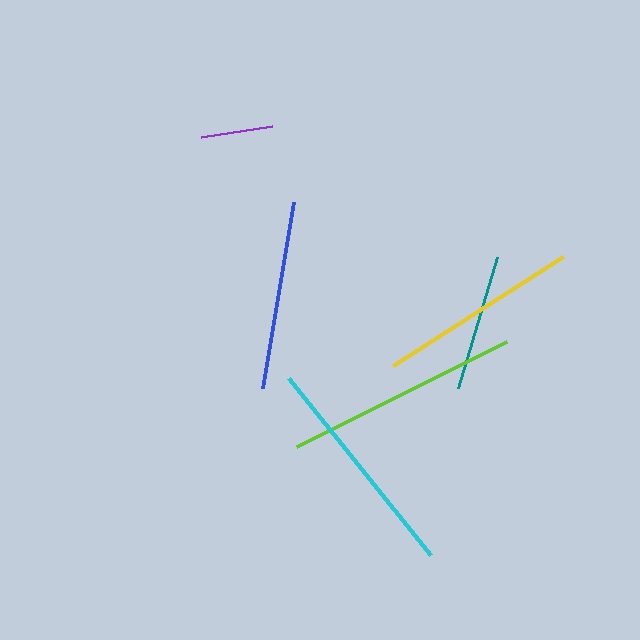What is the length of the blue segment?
The blue segment is approximately 189 pixels long.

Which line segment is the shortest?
The purple line is the shortest at approximately 72 pixels.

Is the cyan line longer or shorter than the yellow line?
The cyan line is longer than the yellow line.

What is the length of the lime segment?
The lime segment is approximately 235 pixels long.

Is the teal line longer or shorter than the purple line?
The teal line is longer than the purple line.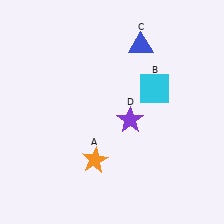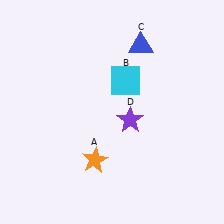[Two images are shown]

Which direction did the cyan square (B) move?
The cyan square (B) moved left.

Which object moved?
The cyan square (B) moved left.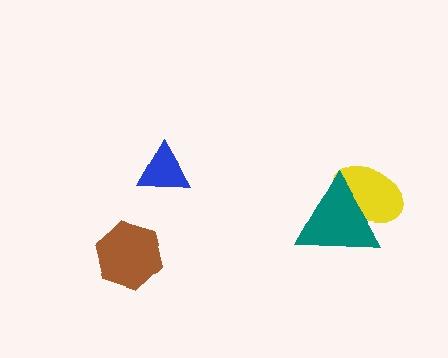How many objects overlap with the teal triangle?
1 object overlaps with the teal triangle.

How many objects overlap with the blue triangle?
0 objects overlap with the blue triangle.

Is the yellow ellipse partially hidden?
Yes, it is partially covered by another shape.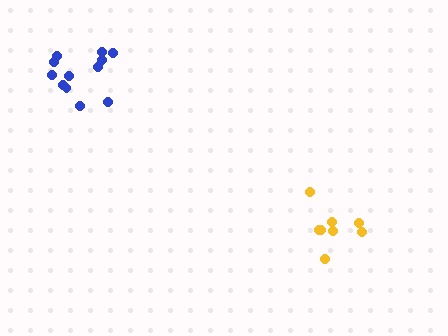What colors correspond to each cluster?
The clusters are colored: blue, yellow.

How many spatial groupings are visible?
There are 2 spatial groupings.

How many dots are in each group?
Group 1: 12 dots, Group 2: 8 dots (20 total).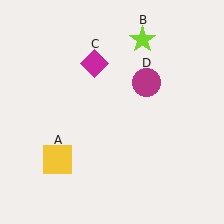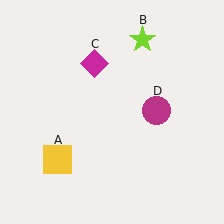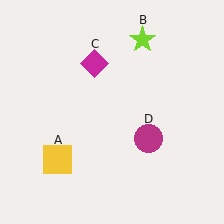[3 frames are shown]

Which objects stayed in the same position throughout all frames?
Yellow square (object A) and lime star (object B) and magenta diamond (object C) remained stationary.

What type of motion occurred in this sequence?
The magenta circle (object D) rotated clockwise around the center of the scene.